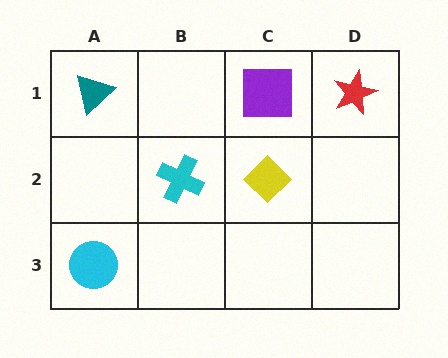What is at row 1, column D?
A red star.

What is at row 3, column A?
A cyan circle.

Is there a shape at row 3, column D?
No, that cell is empty.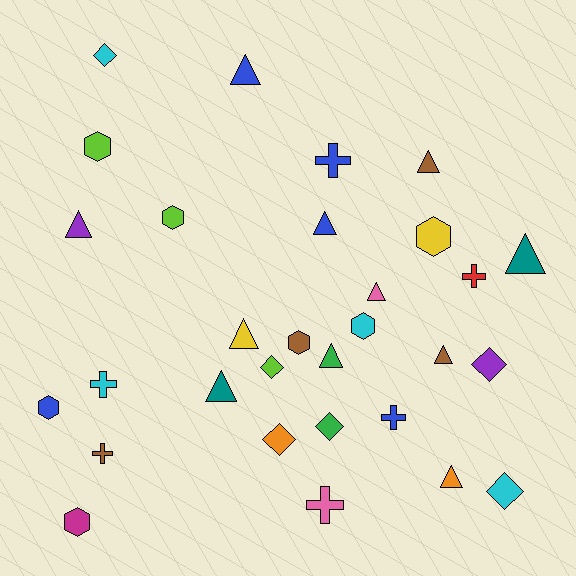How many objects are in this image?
There are 30 objects.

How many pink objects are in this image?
There are 2 pink objects.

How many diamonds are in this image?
There are 6 diamonds.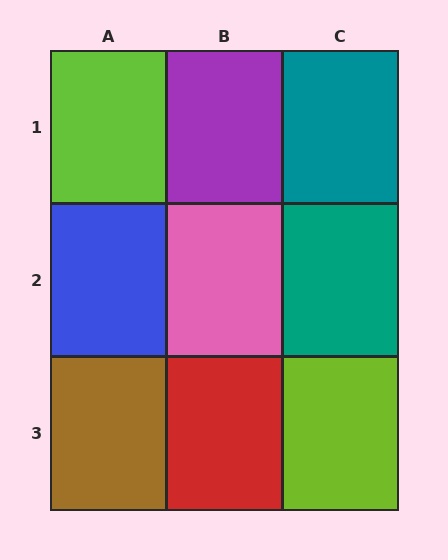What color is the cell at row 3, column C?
Lime.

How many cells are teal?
2 cells are teal.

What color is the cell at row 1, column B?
Purple.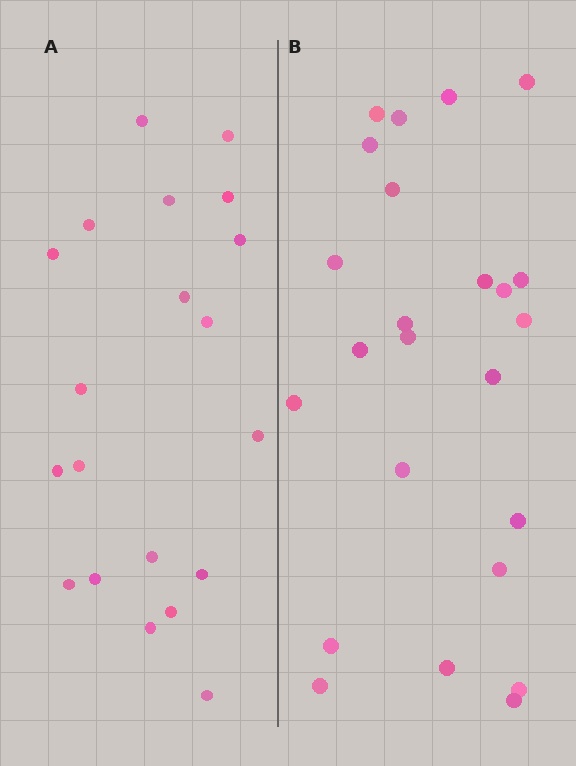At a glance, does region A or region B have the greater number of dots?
Region B (the right region) has more dots.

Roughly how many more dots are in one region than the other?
Region B has about 4 more dots than region A.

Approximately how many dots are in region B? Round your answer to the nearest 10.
About 20 dots. (The exact count is 24, which rounds to 20.)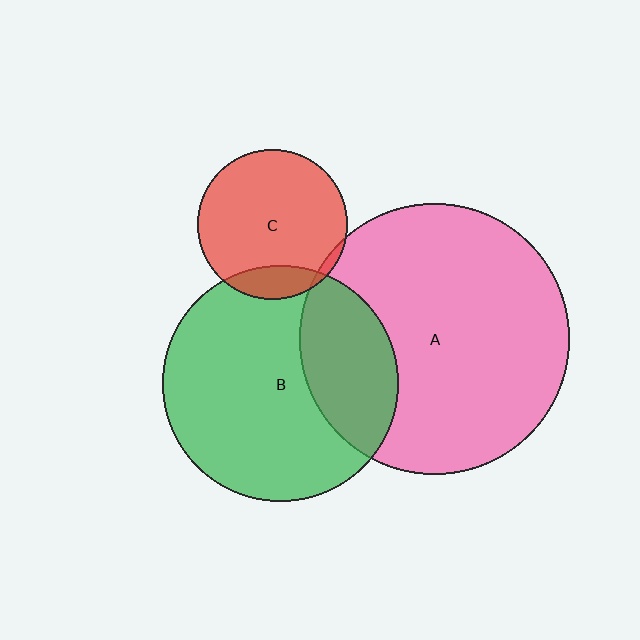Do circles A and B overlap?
Yes.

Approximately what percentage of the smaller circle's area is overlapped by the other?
Approximately 30%.